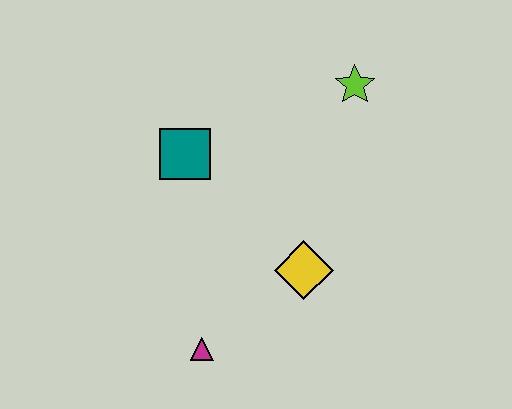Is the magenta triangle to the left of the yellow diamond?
Yes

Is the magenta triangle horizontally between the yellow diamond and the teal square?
Yes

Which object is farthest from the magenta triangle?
The lime star is farthest from the magenta triangle.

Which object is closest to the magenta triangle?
The yellow diamond is closest to the magenta triangle.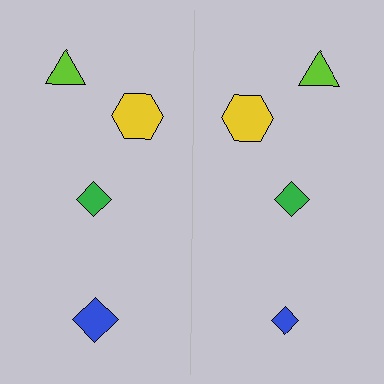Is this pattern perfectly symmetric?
No, the pattern is not perfectly symmetric. The blue diamond on the right side has a different size than its mirror counterpart.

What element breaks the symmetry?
The blue diamond on the right side has a different size than its mirror counterpart.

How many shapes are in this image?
There are 8 shapes in this image.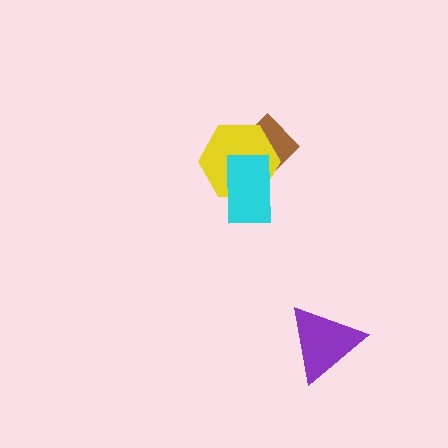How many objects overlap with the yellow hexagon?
2 objects overlap with the yellow hexagon.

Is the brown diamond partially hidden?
Yes, it is partially covered by another shape.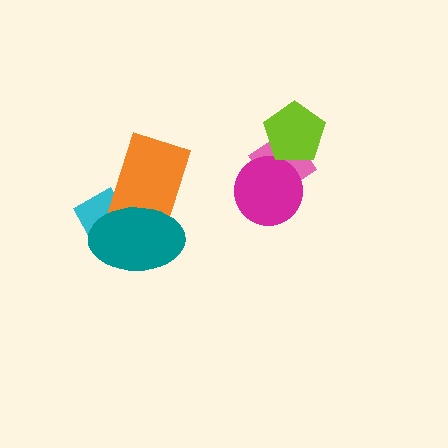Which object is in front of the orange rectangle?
The teal ellipse is in front of the orange rectangle.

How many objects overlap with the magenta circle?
1 object overlaps with the magenta circle.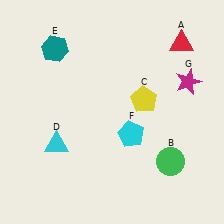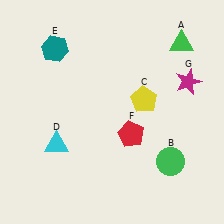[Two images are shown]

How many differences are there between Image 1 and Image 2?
There are 2 differences between the two images.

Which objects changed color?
A changed from red to green. F changed from cyan to red.